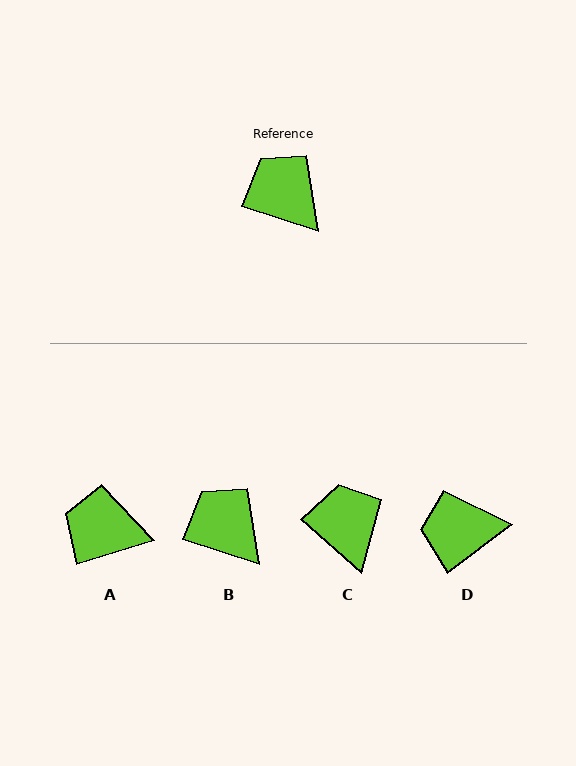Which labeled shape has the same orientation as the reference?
B.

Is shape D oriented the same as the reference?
No, it is off by about 54 degrees.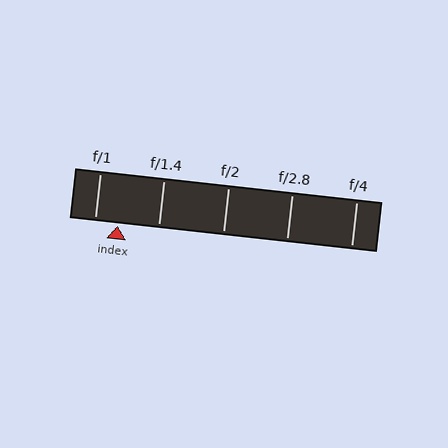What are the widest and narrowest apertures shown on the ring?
The widest aperture shown is f/1 and the narrowest is f/4.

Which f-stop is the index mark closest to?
The index mark is closest to f/1.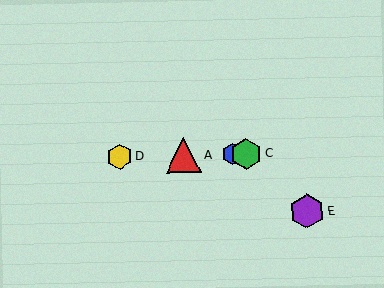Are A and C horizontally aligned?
Yes, both are at y≈155.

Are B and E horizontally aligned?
No, B is at y≈154 and E is at y≈211.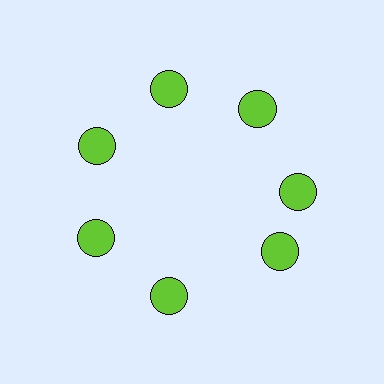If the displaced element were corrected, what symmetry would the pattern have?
It would have 7-fold rotational symmetry — the pattern would map onto itself every 51 degrees.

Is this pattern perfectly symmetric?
No. The 7 lime circles are arranged in a ring, but one element near the 5 o'clock position is rotated out of alignment along the ring, breaking the 7-fold rotational symmetry.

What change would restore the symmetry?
The symmetry would be restored by rotating it back into even spacing with its neighbors so that all 7 circles sit at equal angles and equal distance from the center.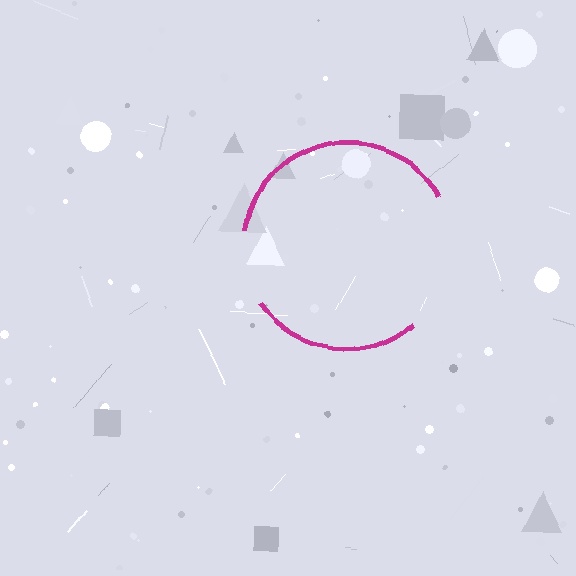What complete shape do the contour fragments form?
The contour fragments form a circle.